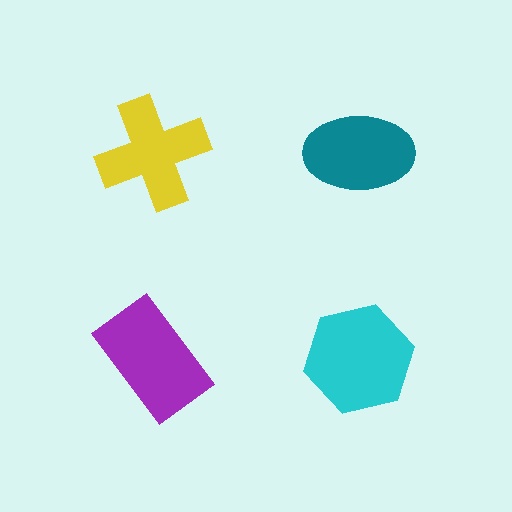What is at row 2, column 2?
A cyan hexagon.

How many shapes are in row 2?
2 shapes.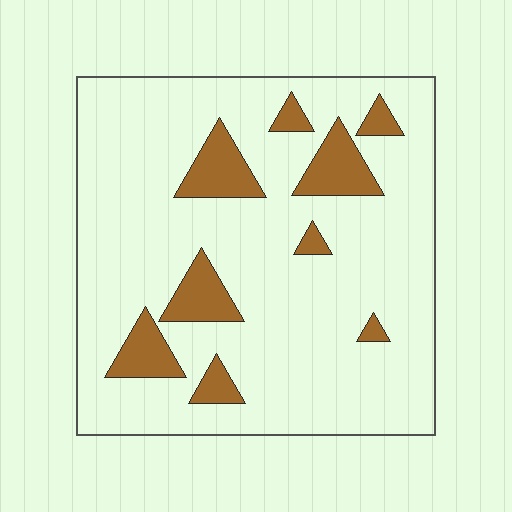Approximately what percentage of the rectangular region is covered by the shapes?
Approximately 15%.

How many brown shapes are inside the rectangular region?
9.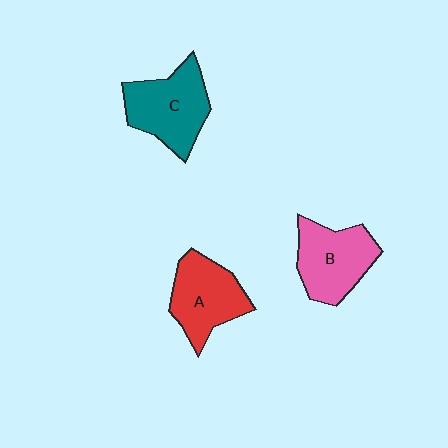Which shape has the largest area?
Shape C (teal).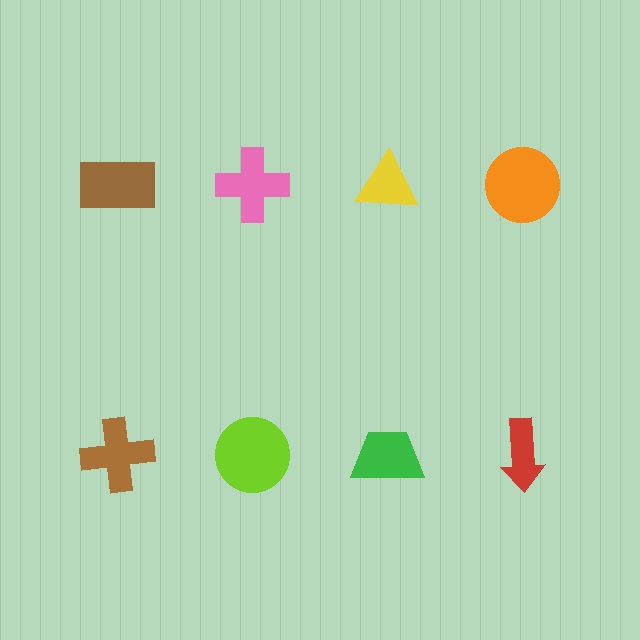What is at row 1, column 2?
A pink cross.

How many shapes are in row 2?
4 shapes.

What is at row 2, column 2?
A lime circle.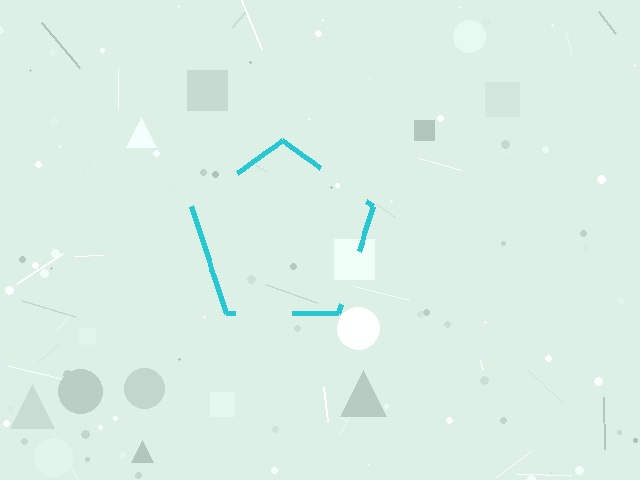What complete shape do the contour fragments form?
The contour fragments form a pentagon.